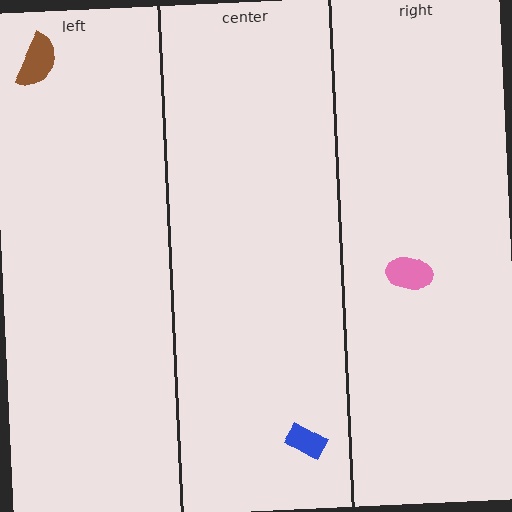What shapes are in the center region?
The blue rectangle.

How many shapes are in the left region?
1.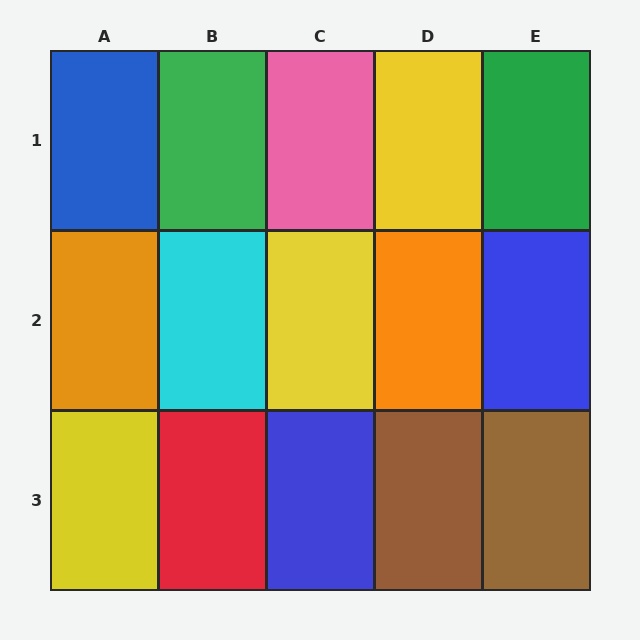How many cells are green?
2 cells are green.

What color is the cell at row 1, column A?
Blue.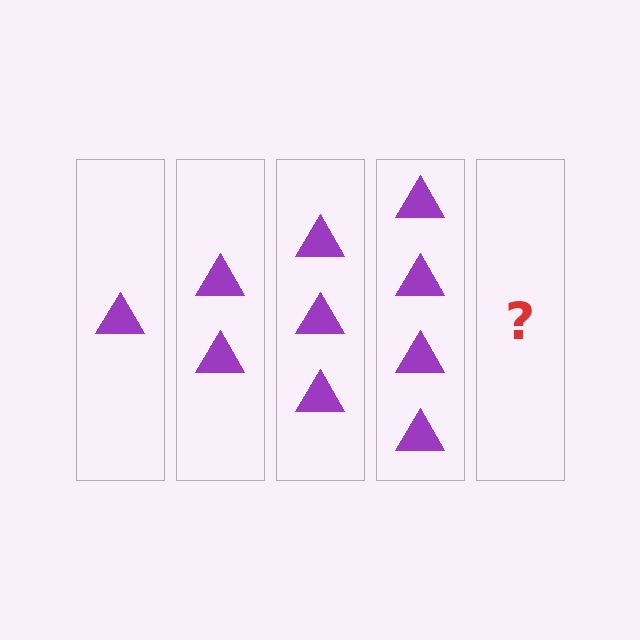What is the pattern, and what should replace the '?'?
The pattern is that each step adds one more triangle. The '?' should be 5 triangles.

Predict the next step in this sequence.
The next step is 5 triangles.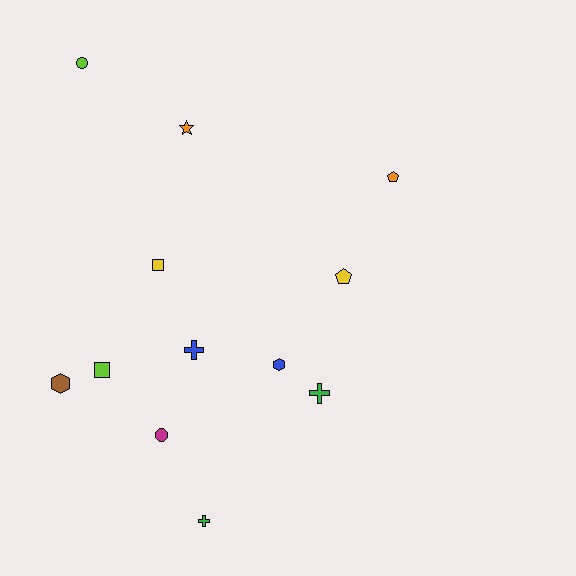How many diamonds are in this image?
There are no diamonds.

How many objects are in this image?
There are 12 objects.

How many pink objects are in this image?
There are no pink objects.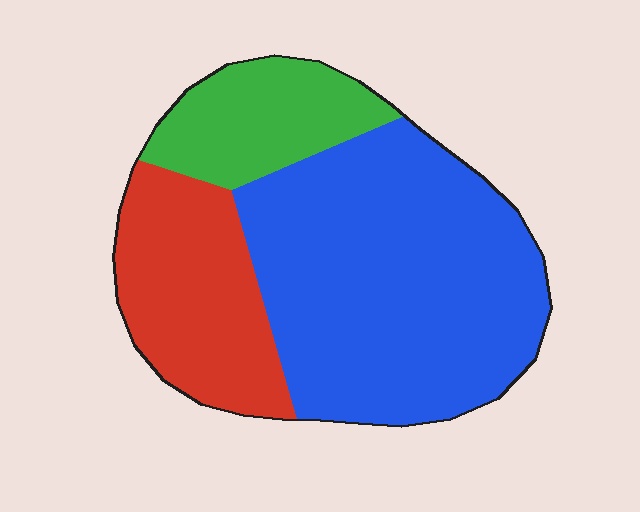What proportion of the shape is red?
Red covers 25% of the shape.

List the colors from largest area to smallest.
From largest to smallest: blue, red, green.